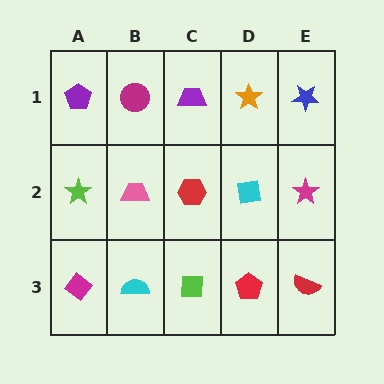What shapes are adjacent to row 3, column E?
A magenta star (row 2, column E), a red pentagon (row 3, column D).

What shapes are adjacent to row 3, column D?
A cyan square (row 2, column D), a lime square (row 3, column C), a red semicircle (row 3, column E).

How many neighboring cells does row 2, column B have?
4.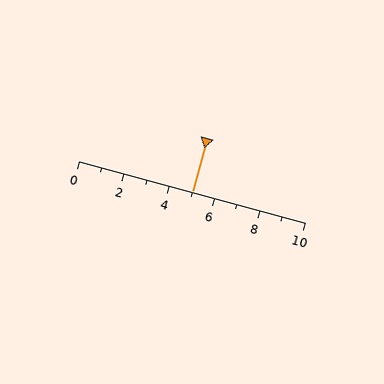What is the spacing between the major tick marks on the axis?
The major ticks are spaced 2 apart.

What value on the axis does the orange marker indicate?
The marker indicates approximately 5.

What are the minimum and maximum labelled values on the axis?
The axis runs from 0 to 10.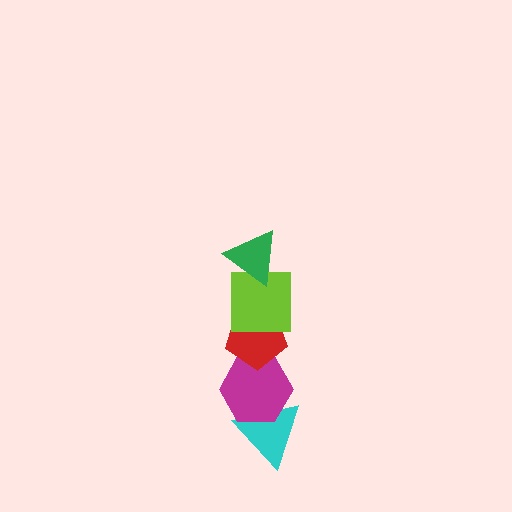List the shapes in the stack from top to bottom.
From top to bottom: the green triangle, the lime square, the red pentagon, the magenta hexagon, the cyan triangle.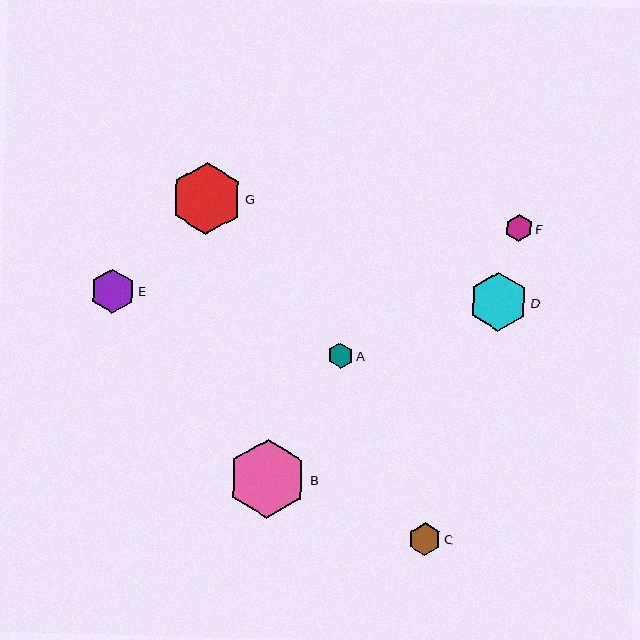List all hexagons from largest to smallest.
From largest to smallest: B, G, D, E, C, F, A.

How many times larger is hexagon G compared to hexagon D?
Hexagon G is approximately 1.2 times the size of hexagon D.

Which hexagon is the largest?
Hexagon B is the largest with a size of approximately 78 pixels.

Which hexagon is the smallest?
Hexagon A is the smallest with a size of approximately 25 pixels.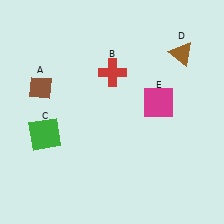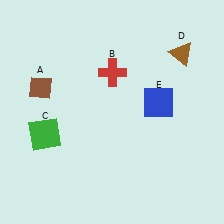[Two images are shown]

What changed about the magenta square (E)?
In Image 1, E is magenta. In Image 2, it changed to blue.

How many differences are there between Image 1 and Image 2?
There is 1 difference between the two images.